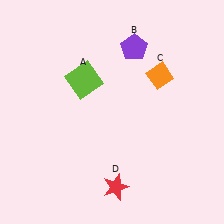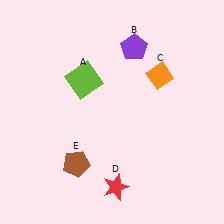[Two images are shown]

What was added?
A brown pentagon (E) was added in Image 2.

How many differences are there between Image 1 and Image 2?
There is 1 difference between the two images.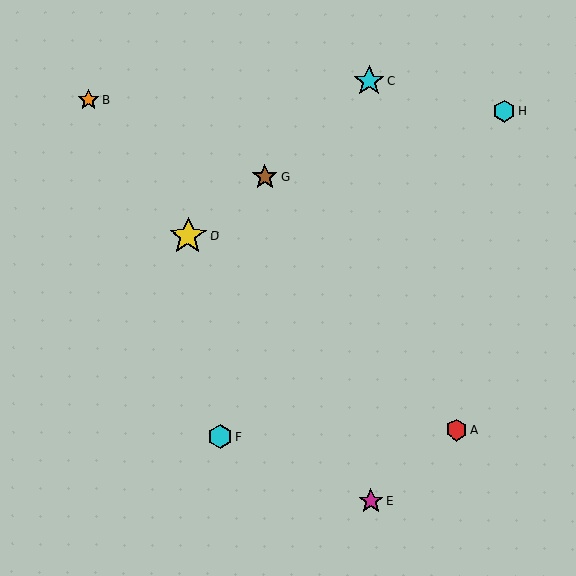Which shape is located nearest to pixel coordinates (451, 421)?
The red hexagon (labeled A) at (456, 430) is nearest to that location.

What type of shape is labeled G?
Shape G is a brown star.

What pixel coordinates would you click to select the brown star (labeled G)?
Click at (265, 177) to select the brown star G.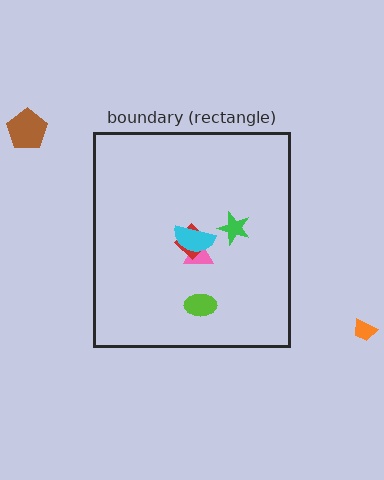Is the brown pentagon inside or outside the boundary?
Outside.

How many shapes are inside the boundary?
5 inside, 2 outside.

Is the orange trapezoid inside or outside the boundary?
Outside.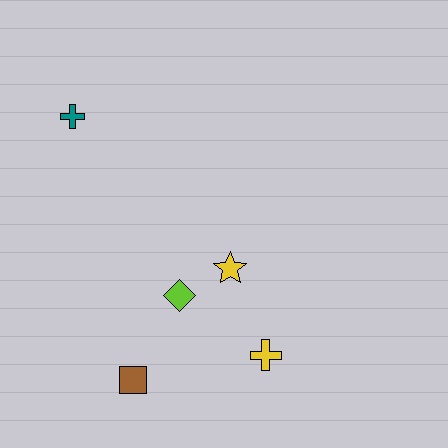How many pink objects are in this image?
There are no pink objects.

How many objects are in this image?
There are 5 objects.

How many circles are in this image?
There are no circles.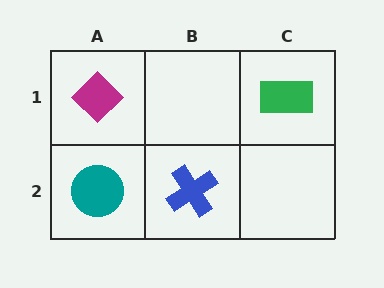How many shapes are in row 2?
2 shapes.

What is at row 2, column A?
A teal circle.